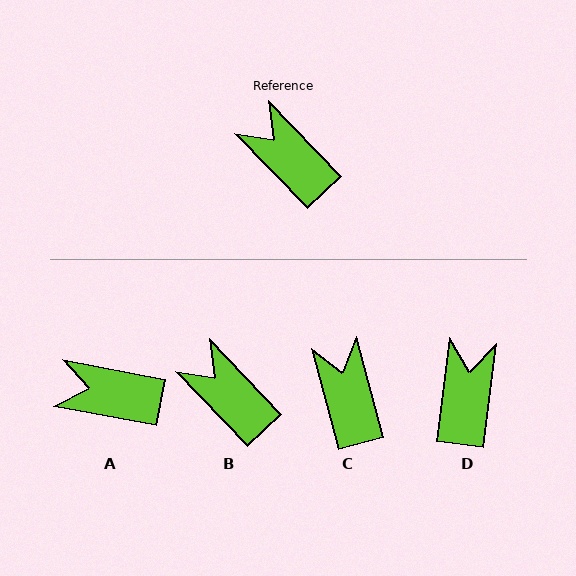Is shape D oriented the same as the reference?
No, it is off by about 51 degrees.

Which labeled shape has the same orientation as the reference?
B.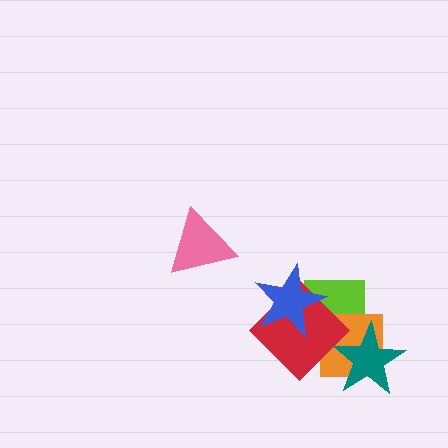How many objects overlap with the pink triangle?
0 objects overlap with the pink triangle.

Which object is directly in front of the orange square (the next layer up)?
The red diamond is directly in front of the orange square.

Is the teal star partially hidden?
No, no other shape covers it.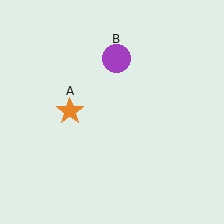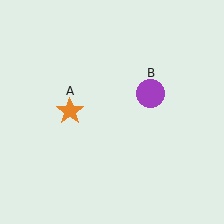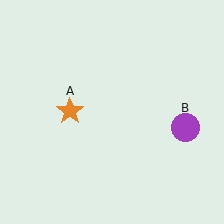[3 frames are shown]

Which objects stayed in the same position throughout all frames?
Orange star (object A) remained stationary.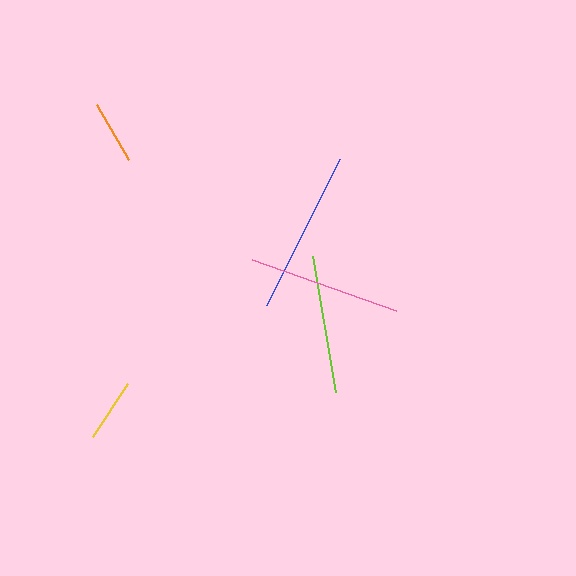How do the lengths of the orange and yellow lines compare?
The orange and yellow lines are approximately the same length.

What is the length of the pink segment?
The pink segment is approximately 152 pixels long.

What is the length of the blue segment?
The blue segment is approximately 163 pixels long.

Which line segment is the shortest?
The yellow line is the shortest at approximately 63 pixels.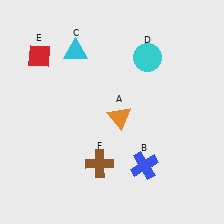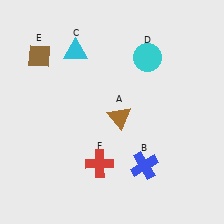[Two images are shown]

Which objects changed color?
A changed from orange to brown. E changed from red to brown. F changed from brown to red.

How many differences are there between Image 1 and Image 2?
There are 3 differences between the two images.